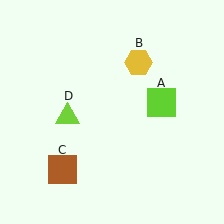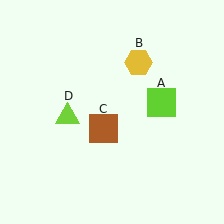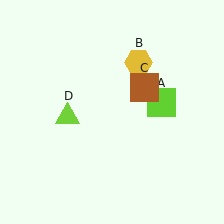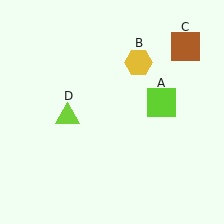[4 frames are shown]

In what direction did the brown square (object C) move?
The brown square (object C) moved up and to the right.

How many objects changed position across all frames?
1 object changed position: brown square (object C).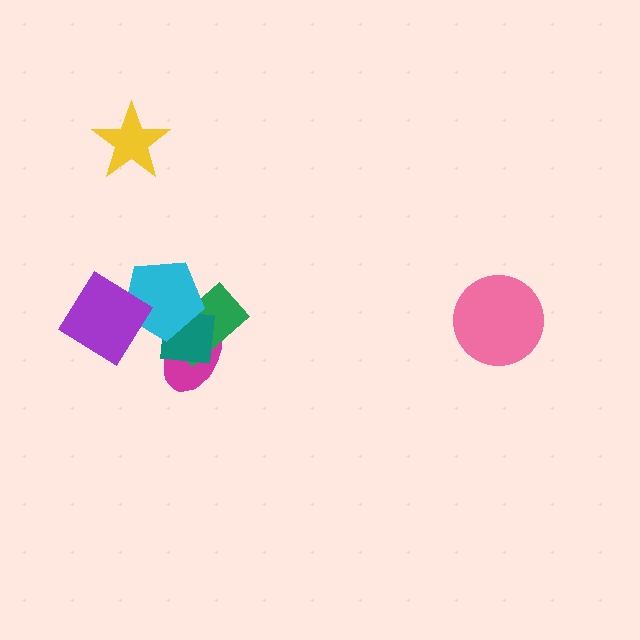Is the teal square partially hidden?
Yes, it is partially covered by another shape.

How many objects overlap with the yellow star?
0 objects overlap with the yellow star.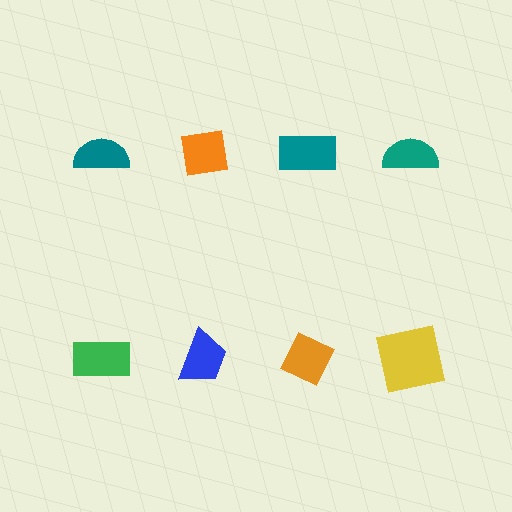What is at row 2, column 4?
A yellow square.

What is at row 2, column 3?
An orange diamond.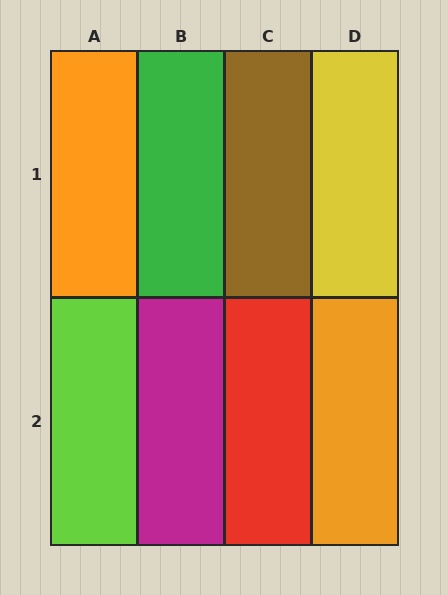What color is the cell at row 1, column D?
Yellow.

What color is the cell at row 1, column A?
Orange.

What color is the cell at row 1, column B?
Green.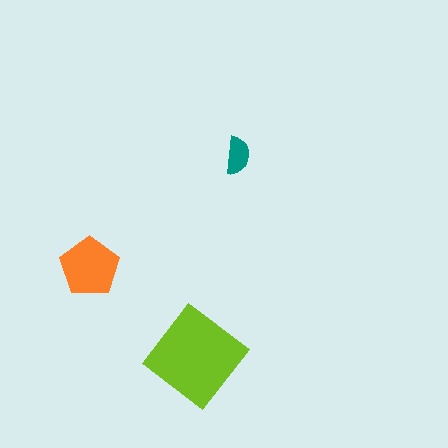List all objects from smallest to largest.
The teal semicircle, the orange pentagon, the lime diamond.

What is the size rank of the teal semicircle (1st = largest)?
3rd.